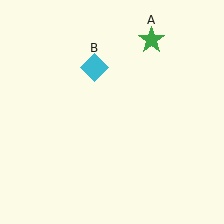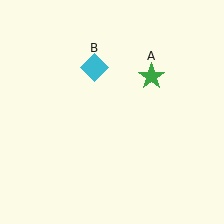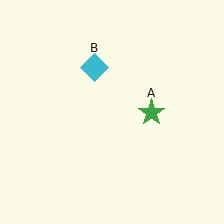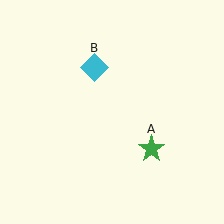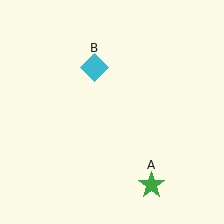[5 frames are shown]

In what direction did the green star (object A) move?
The green star (object A) moved down.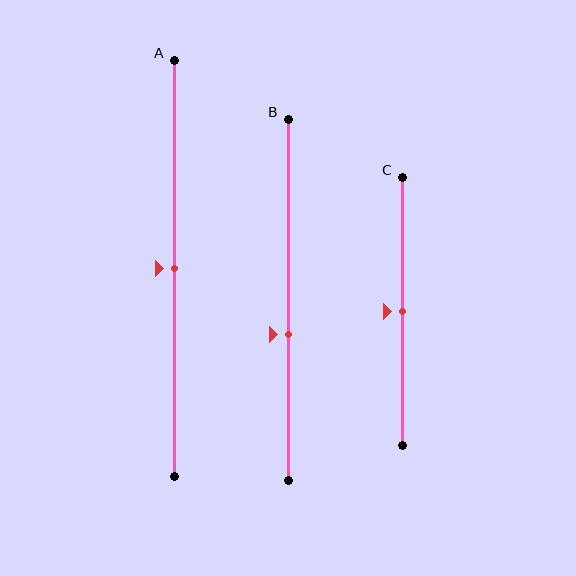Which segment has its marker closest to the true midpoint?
Segment A has its marker closest to the true midpoint.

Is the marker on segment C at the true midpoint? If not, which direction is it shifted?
Yes, the marker on segment C is at the true midpoint.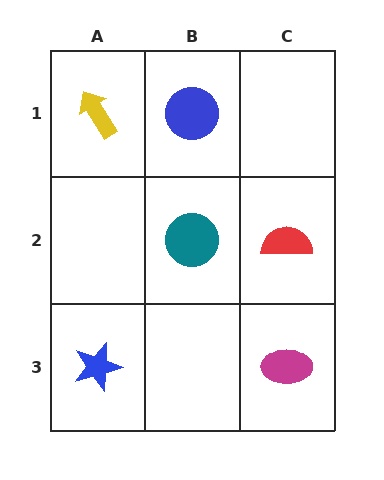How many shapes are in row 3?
2 shapes.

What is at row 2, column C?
A red semicircle.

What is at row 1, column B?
A blue circle.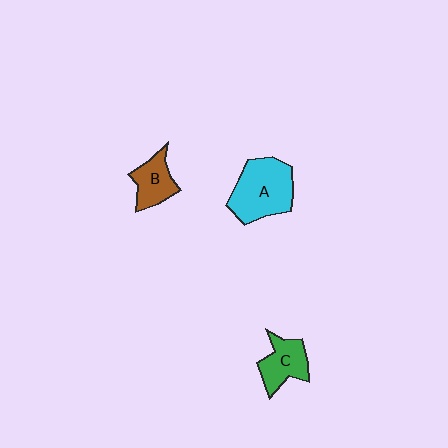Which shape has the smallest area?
Shape B (brown).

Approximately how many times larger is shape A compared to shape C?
Approximately 1.7 times.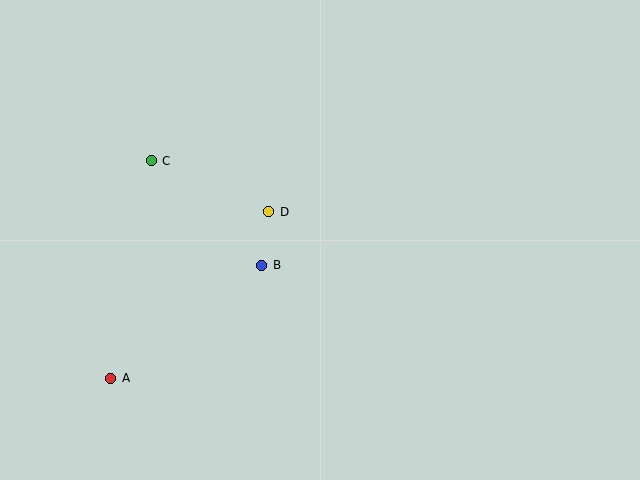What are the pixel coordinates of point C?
Point C is at (151, 161).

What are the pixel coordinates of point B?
Point B is at (262, 265).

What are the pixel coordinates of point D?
Point D is at (269, 212).